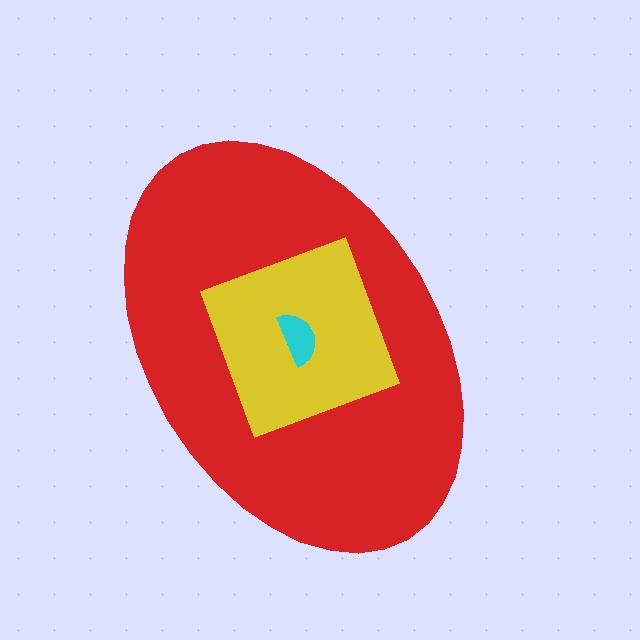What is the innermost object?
The cyan semicircle.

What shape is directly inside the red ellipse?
The yellow diamond.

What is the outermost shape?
The red ellipse.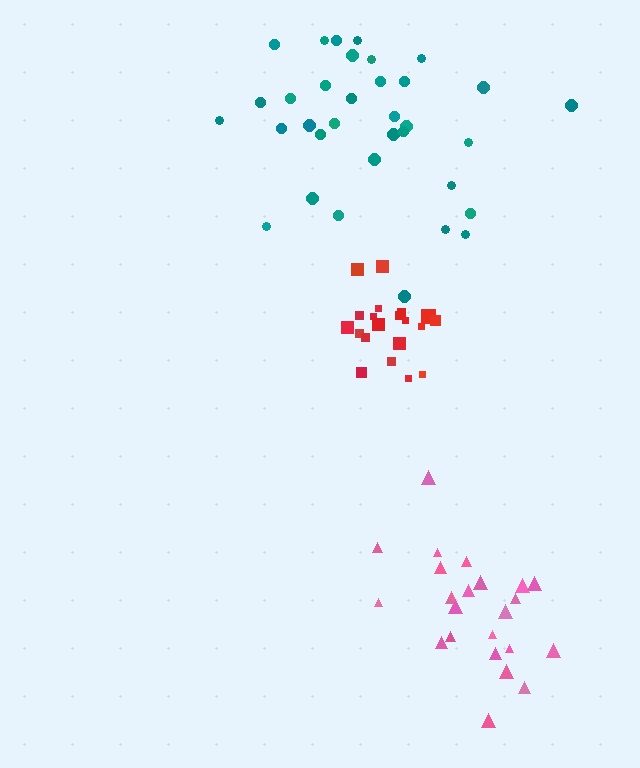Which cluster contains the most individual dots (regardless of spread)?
Teal (34).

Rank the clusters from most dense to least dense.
red, pink, teal.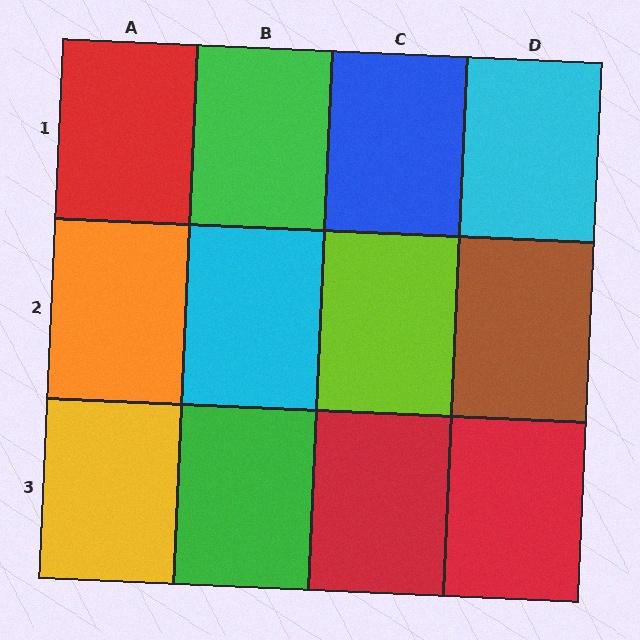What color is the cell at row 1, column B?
Green.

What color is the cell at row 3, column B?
Green.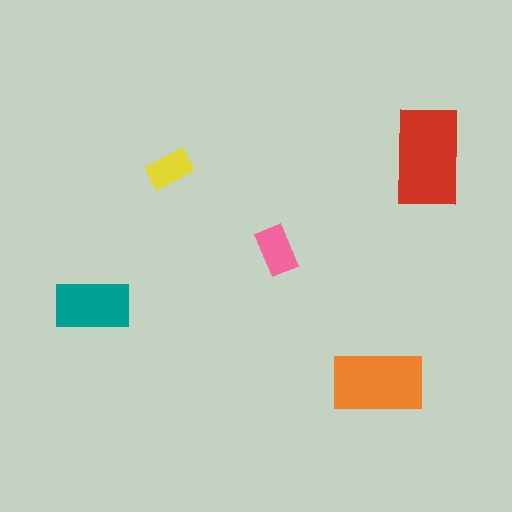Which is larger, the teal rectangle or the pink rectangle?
The teal one.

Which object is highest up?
The red rectangle is topmost.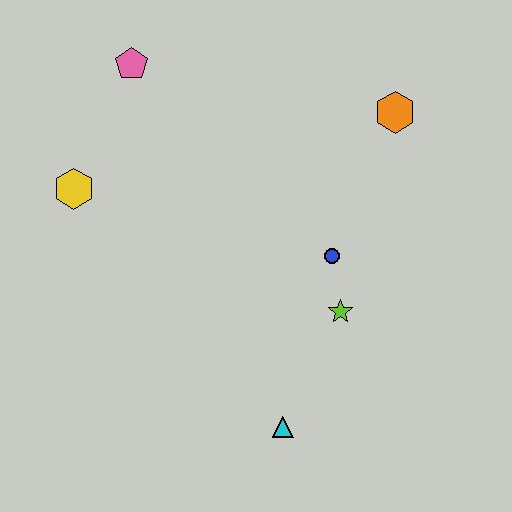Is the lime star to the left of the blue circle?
No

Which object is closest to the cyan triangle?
The lime star is closest to the cyan triangle.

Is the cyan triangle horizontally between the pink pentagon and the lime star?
Yes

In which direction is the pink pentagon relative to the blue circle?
The pink pentagon is to the left of the blue circle.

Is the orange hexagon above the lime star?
Yes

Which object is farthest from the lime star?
The pink pentagon is farthest from the lime star.